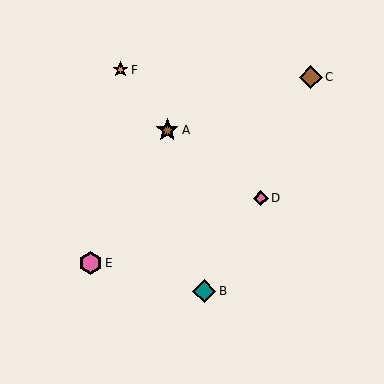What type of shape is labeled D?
Shape D is a pink diamond.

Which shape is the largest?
The teal diamond (labeled B) is the largest.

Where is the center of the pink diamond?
The center of the pink diamond is at (261, 198).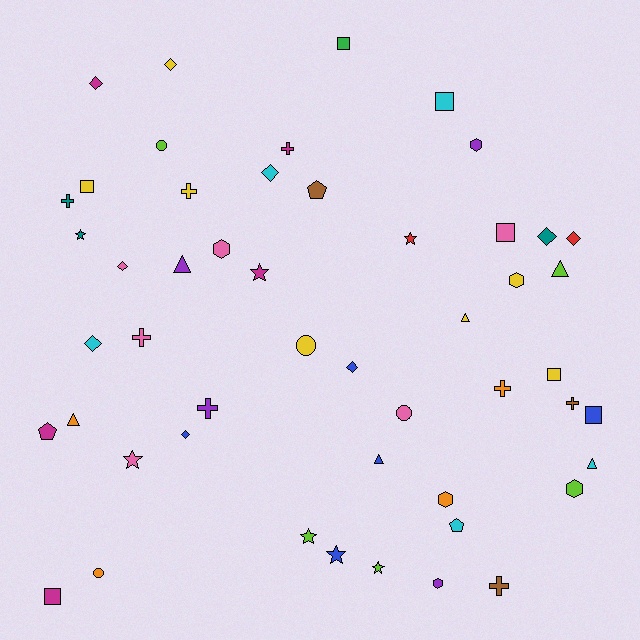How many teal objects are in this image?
There are 3 teal objects.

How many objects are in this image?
There are 50 objects.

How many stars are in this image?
There are 7 stars.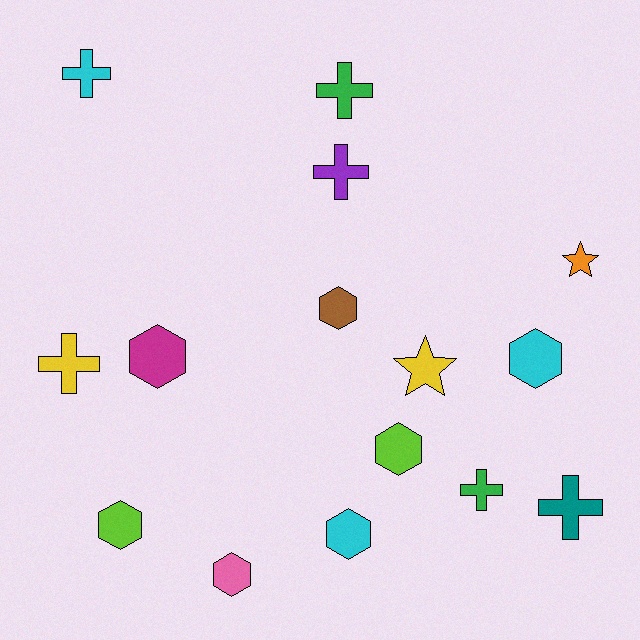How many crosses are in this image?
There are 6 crosses.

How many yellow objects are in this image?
There are 2 yellow objects.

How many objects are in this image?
There are 15 objects.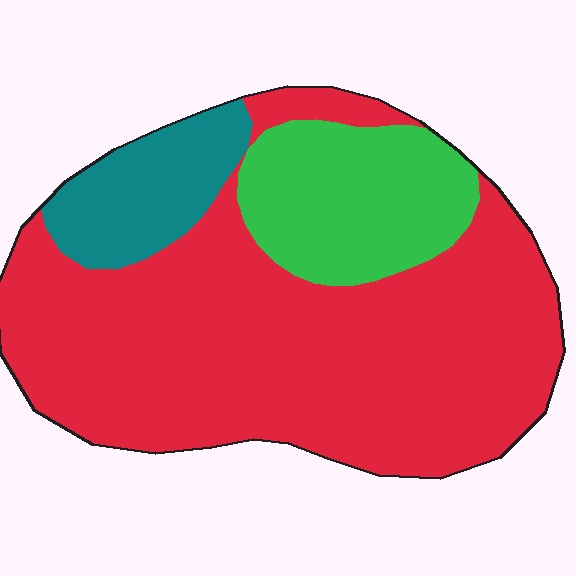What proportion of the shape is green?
Green takes up about one fifth (1/5) of the shape.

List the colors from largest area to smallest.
From largest to smallest: red, green, teal.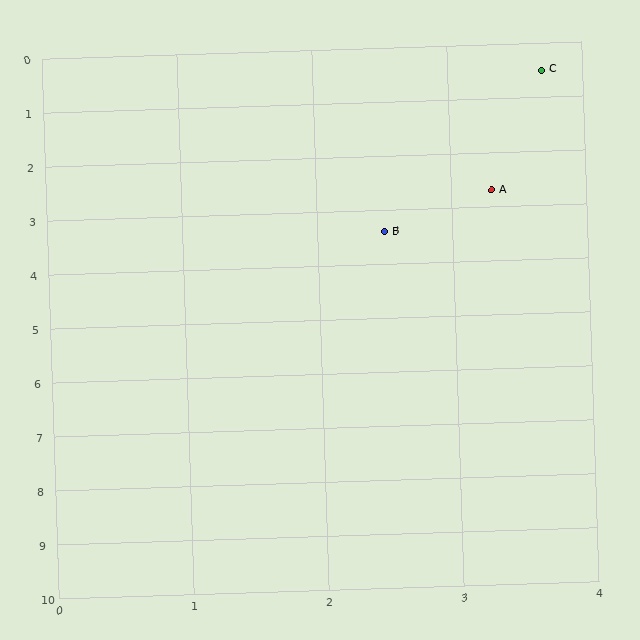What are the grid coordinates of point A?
Point A is at approximately (3.3, 2.7).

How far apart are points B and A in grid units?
Points B and A are about 1.1 grid units apart.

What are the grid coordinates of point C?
Point C is at approximately (3.7, 0.5).